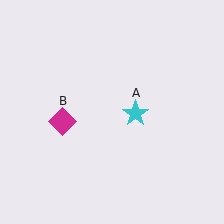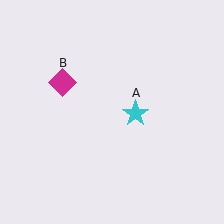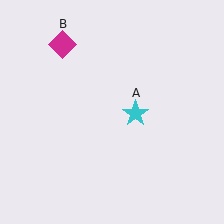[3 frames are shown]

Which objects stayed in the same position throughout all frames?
Cyan star (object A) remained stationary.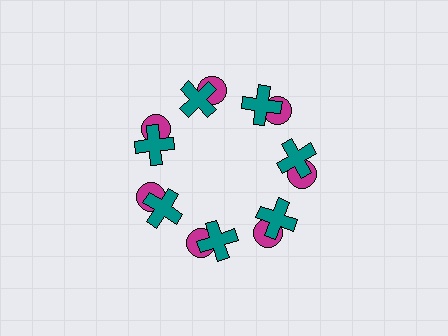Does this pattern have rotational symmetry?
Yes, this pattern has 7-fold rotational symmetry. It looks the same after rotating 51 degrees around the center.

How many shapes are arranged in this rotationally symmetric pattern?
There are 14 shapes, arranged in 7 groups of 2.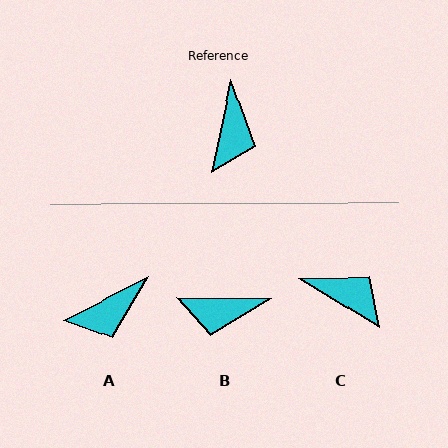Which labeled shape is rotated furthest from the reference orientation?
B, about 79 degrees away.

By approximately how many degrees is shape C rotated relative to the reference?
Approximately 70 degrees counter-clockwise.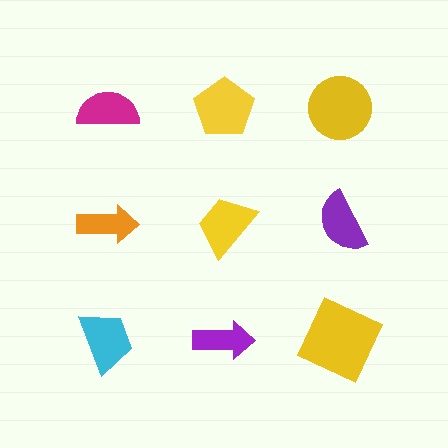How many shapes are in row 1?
3 shapes.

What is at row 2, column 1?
An orange arrow.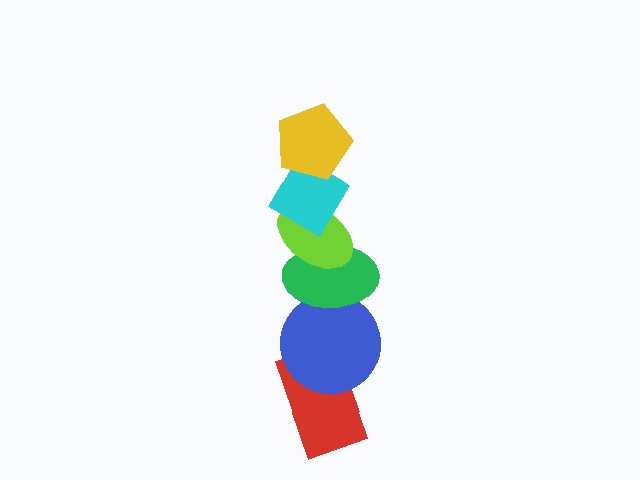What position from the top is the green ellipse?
The green ellipse is 4th from the top.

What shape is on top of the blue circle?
The green ellipse is on top of the blue circle.